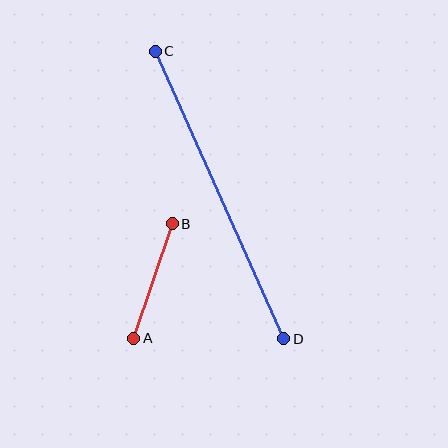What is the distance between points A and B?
The distance is approximately 121 pixels.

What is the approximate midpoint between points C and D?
The midpoint is at approximately (219, 195) pixels.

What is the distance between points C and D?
The distance is approximately 315 pixels.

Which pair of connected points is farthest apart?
Points C and D are farthest apart.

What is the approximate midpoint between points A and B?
The midpoint is at approximately (153, 281) pixels.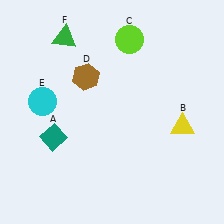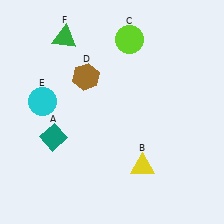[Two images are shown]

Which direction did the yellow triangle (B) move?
The yellow triangle (B) moved left.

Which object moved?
The yellow triangle (B) moved left.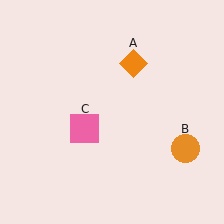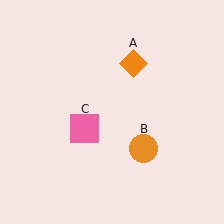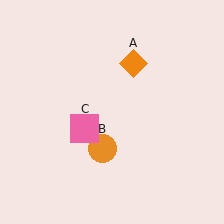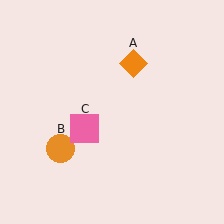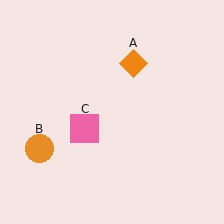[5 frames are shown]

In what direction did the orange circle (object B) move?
The orange circle (object B) moved left.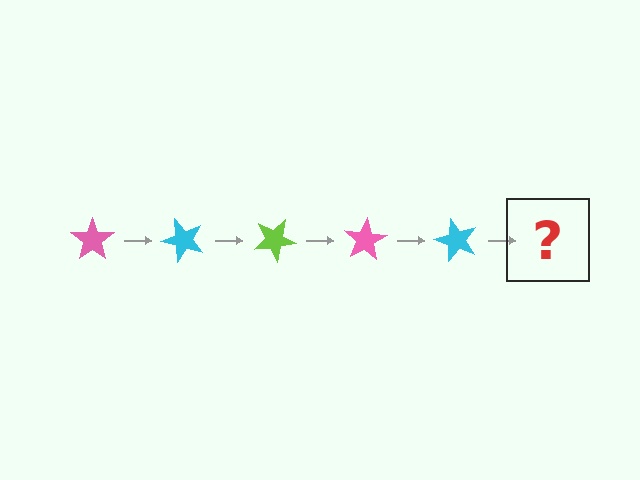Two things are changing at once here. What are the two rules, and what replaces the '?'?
The two rules are that it rotates 50 degrees each step and the color cycles through pink, cyan, and lime. The '?' should be a lime star, rotated 250 degrees from the start.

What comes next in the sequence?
The next element should be a lime star, rotated 250 degrees from the start.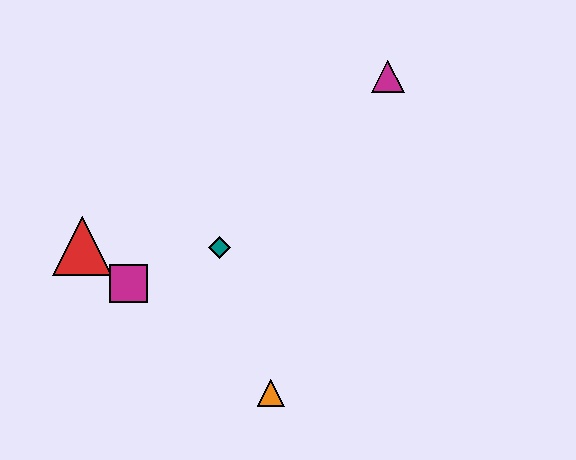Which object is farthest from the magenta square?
The magenta triangle is farthest from the magenta square.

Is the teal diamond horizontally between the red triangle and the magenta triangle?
Yes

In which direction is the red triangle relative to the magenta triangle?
The red triangle is to the left of the magenta triangle.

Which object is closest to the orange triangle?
The teal diamond is closest to the orange triangle.